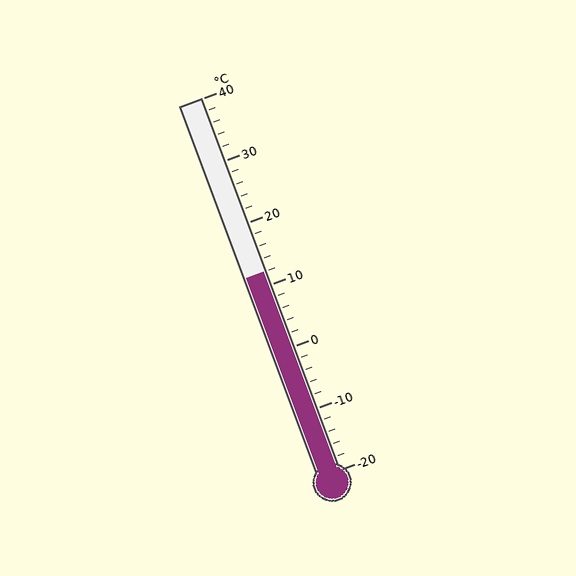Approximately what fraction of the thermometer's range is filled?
The thermometer is filled to approximately 55% of its range.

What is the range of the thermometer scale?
The thermometer scale ranges from -20°C to 40°C.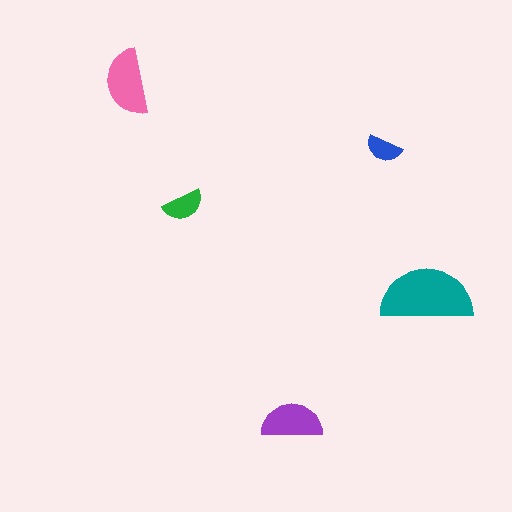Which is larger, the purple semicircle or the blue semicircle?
The purple one.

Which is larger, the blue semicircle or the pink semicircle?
The pink one.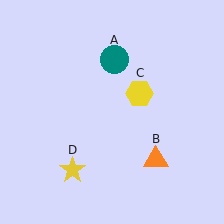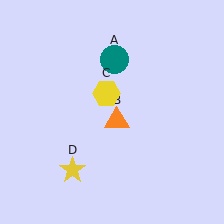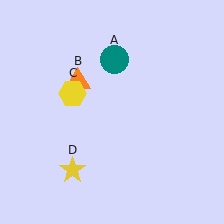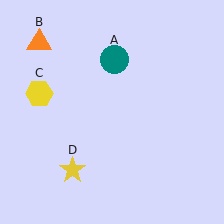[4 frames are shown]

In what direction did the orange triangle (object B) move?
The orange triangle (object B) moved up and to the left.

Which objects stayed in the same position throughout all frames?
Teal circle (object A) and yellow star (object D) remained stationary.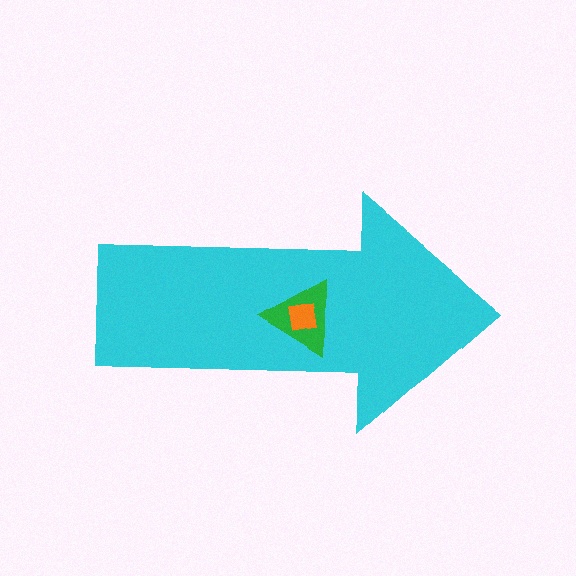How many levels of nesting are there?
3.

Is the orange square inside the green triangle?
Yes.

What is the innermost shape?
The orange square.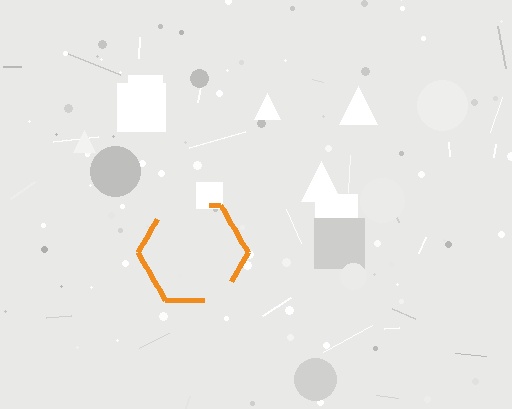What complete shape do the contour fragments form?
The contour fragments form a hexagon.